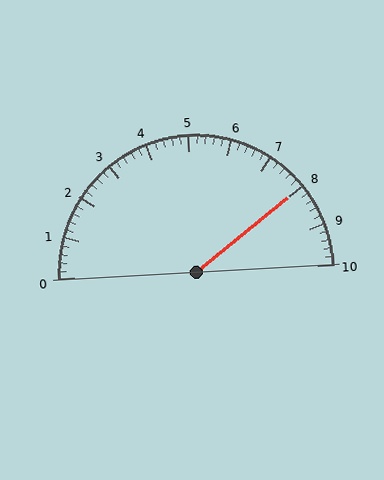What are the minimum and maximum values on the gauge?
The gauge ranges from 0 to 10.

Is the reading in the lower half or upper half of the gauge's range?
The reading is in the upper half of the range (0 to 10).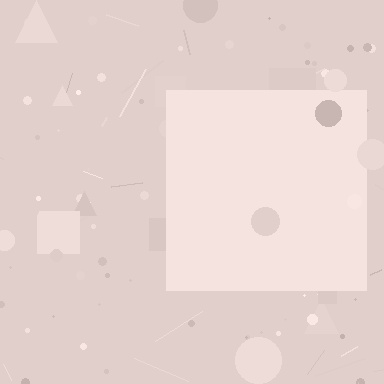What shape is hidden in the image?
A square is hidden in the image.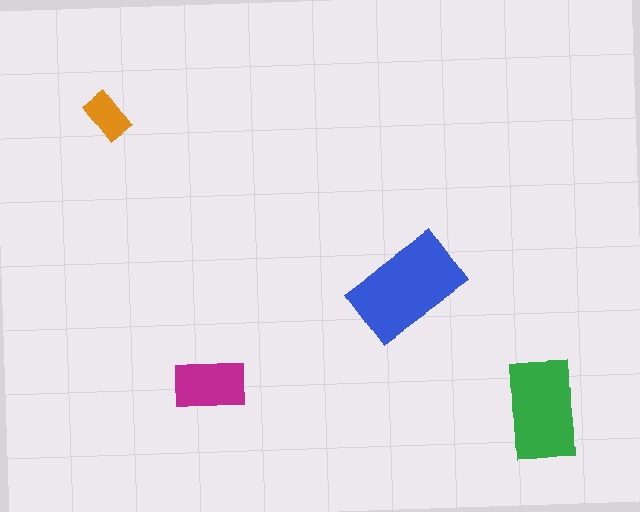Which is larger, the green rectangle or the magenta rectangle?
The green one.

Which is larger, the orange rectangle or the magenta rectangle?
The magenta one.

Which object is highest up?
The orange rectangle is topmost.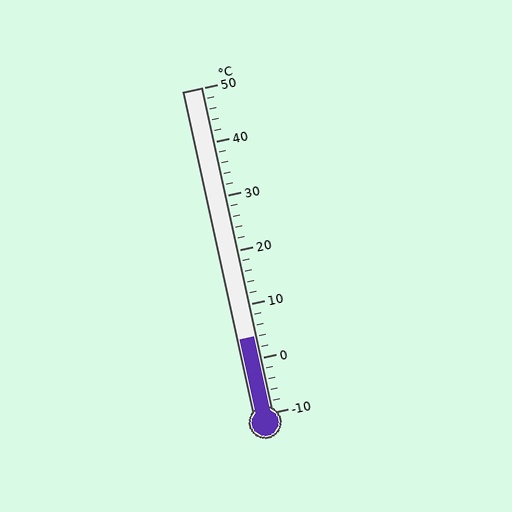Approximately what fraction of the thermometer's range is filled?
The thermometer is filled to approximately 25% of its range.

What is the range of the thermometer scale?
The thermometer scale ranges from -10°C to 50°C.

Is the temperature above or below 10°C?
The temperature is below 10°C.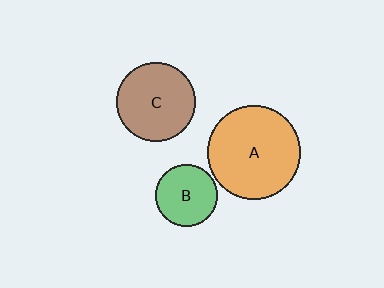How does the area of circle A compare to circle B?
Approximately 2.3 times.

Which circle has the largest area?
Circle A (orange).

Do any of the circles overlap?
No, none of the circles overlap.